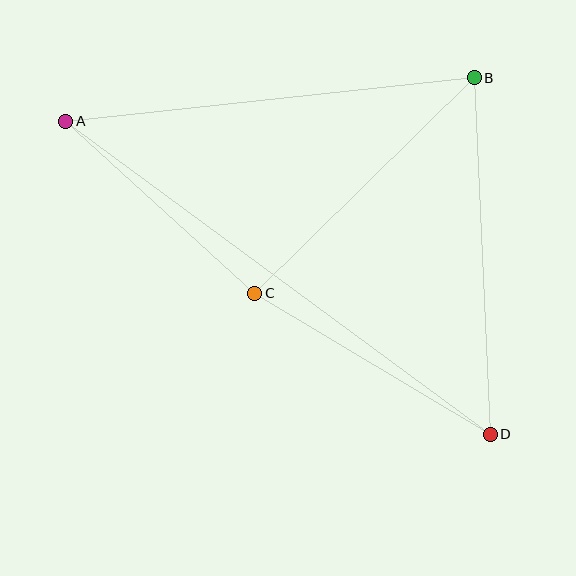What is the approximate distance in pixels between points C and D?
The distance between C and D is approximately 275 pixels.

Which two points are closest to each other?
Points A and C are closest to each other.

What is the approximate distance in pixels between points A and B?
The distance between A and B is approximately 411 pixels.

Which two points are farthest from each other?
Points A and D are farthest from each other.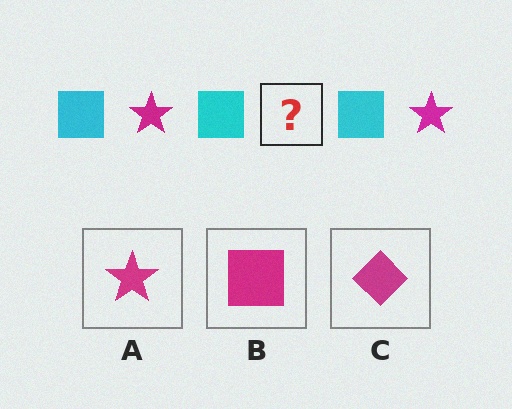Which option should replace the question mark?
Option A.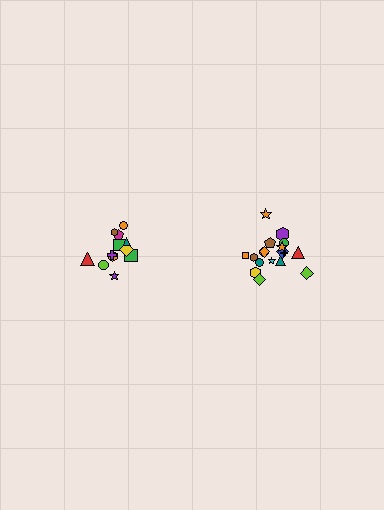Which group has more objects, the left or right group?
The right group.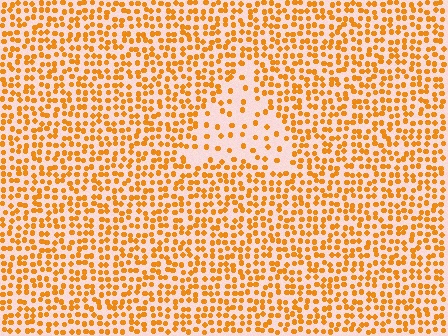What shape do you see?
I see a triangle.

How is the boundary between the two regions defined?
The boundary is defined by a change in element density (approximately 2.6x ratio). All elements are the same color, size, and shape.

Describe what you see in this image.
The image contains small orange elements arranged at two different densities. A triangle-shaped region is visible where the elements are less densely packed than the surrounding area.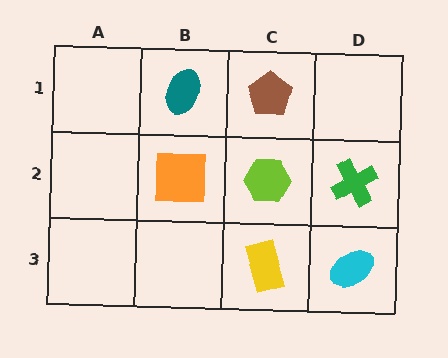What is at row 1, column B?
A teal ellipse.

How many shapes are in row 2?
3 shapes.